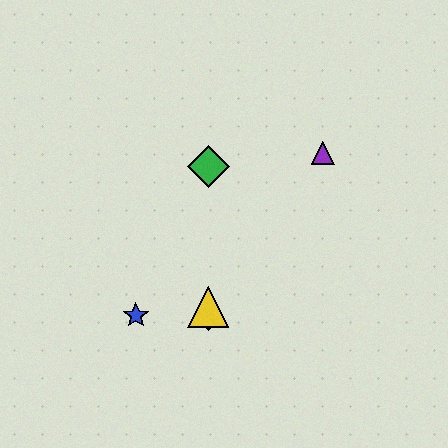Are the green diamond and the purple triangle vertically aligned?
No, the green diamond is at x≈208 and the purple triangle is at x≈323.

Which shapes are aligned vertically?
The red diamond, the green diamond, the yellow triangle are aligned vertically.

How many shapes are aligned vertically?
3 shapes (the red diamond, the green diamond, the yellow triangle) are aligned vertically.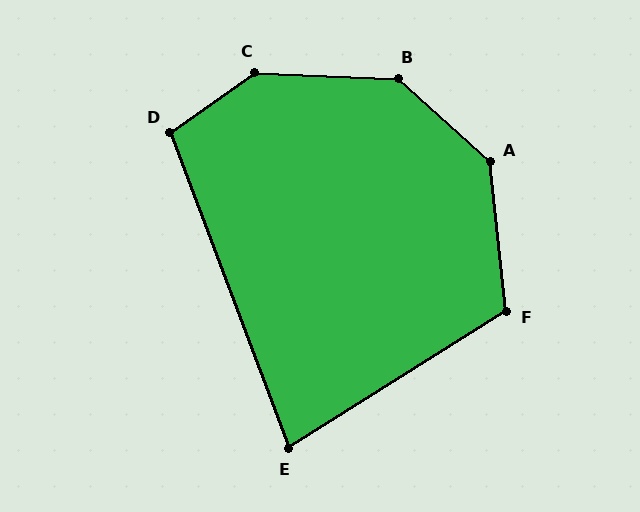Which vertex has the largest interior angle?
C, at approximately 143 degrees.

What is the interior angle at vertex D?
Approximately 104 degrees (obtuse).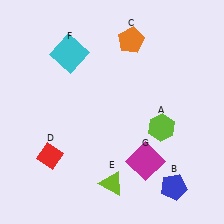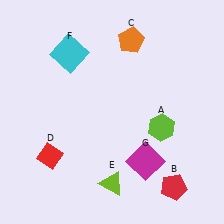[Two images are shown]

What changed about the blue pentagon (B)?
In Image 1, B is blue. In Image 2, it changed to red.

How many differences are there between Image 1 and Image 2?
There is 1 difference between the two images.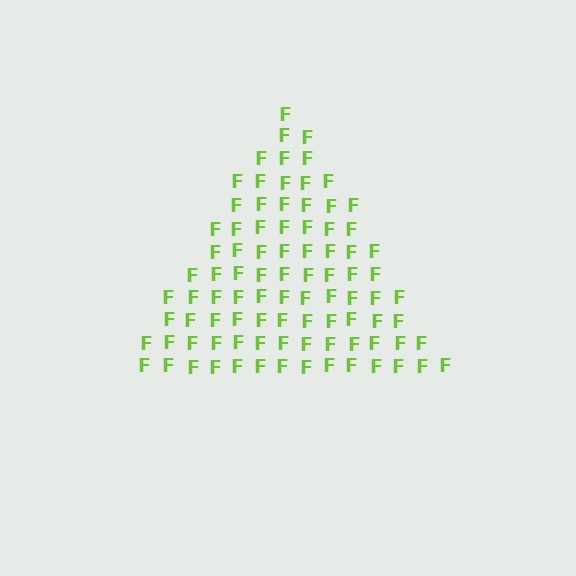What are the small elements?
The small elements are letter F's.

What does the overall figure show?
The overall figure shows a triangle.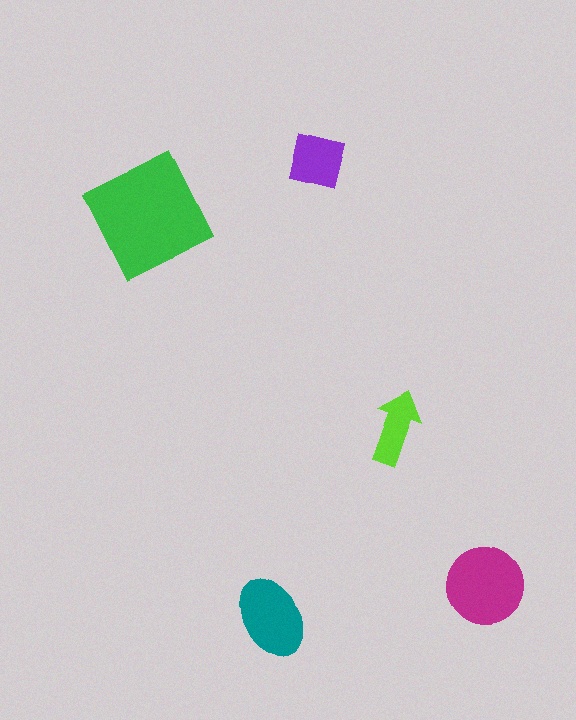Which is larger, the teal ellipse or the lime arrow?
The teal ellipse.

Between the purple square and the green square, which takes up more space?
The green square.